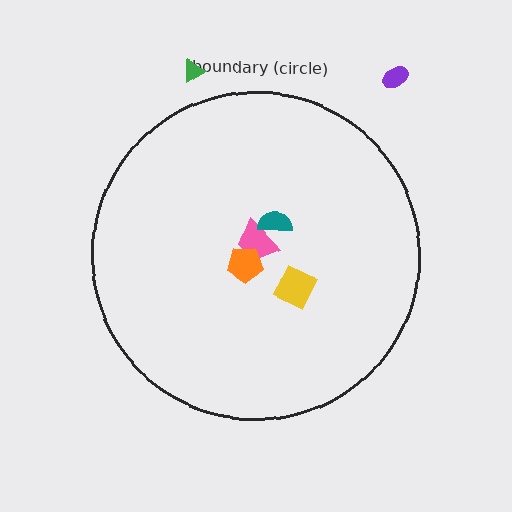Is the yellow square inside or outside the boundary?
Inside.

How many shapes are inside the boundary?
4 inside, 2 outside.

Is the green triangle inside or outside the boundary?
Outside.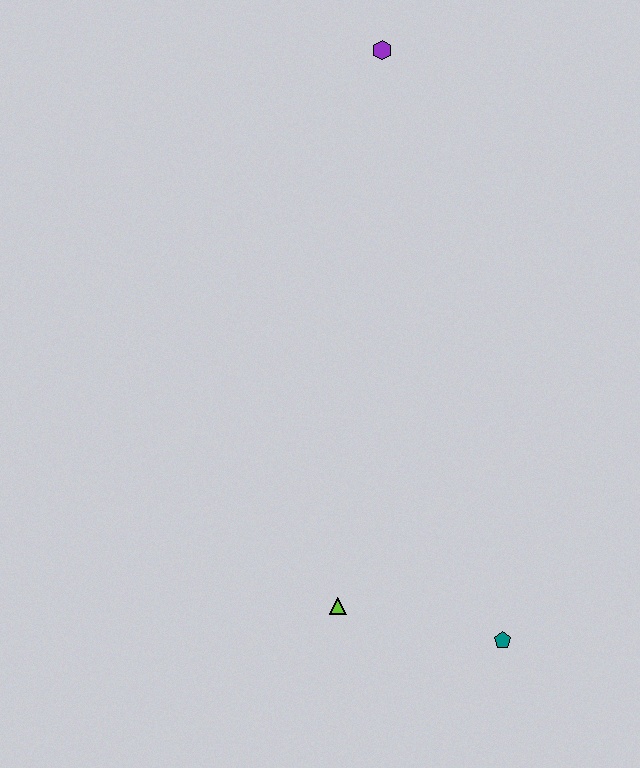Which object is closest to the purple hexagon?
The lime triangle is closest to the purple hexagon.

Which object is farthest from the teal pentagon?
The purple hexagon is farthest from the teal pentagon.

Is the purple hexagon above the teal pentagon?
Yes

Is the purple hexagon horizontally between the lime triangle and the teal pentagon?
Yes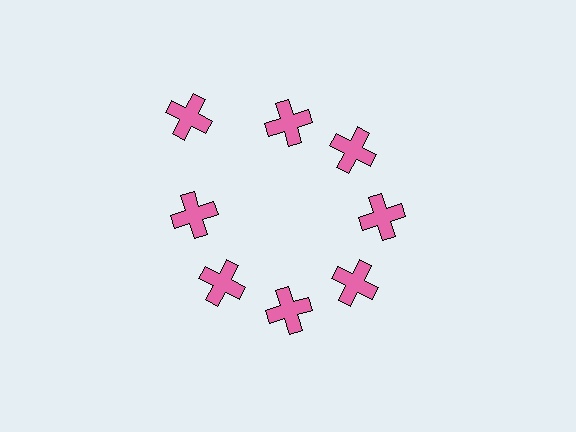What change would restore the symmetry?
The symmetry would be restored by moving it inward, back onto the ring so that all 8 crosses sit at equal angles and equal distance from the center.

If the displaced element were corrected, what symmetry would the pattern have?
It would have 8-fold rotational symmetry — the pattern would map onto itself every 45 degrees.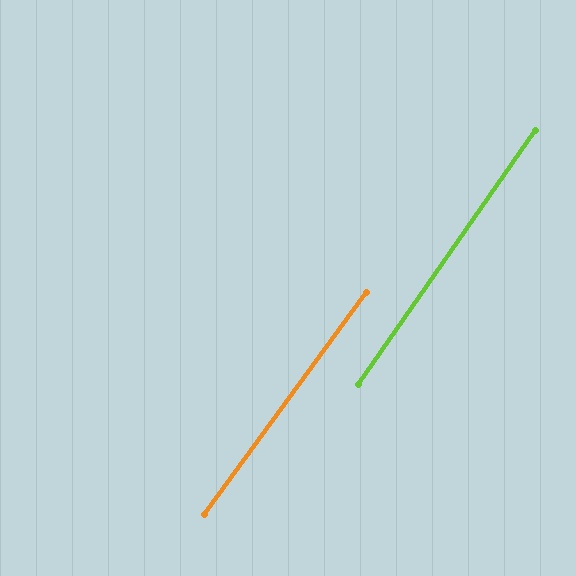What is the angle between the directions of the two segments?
Approximately 1 degree.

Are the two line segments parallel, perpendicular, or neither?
Parallel — their directions differ by only 1.1°.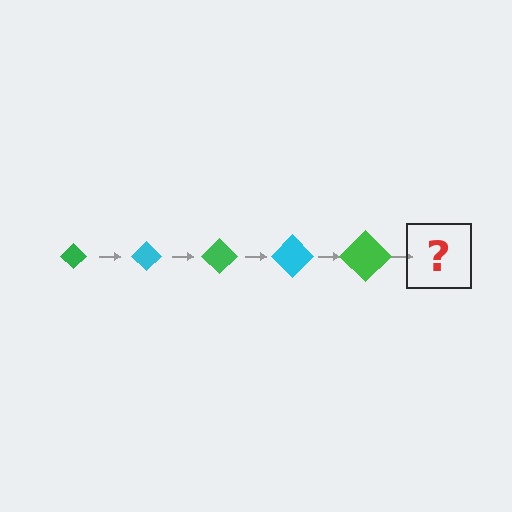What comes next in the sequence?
The next element should be a cyan diamond, larger than the previous one.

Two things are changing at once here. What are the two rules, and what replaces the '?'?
The two rules are that the diamond grows larger each step and the color cycles through green and cyan. The '?' should be a cyan diamond, larger than the previous one.